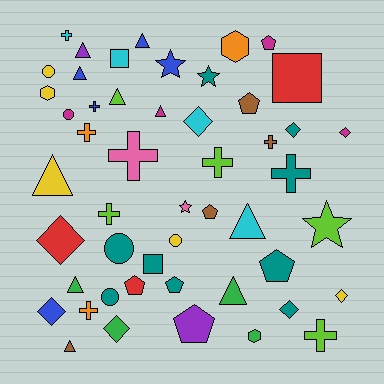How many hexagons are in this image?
There are 3 hexagons.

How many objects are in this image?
There are 50 objects.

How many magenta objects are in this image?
There are 4 magenta objects.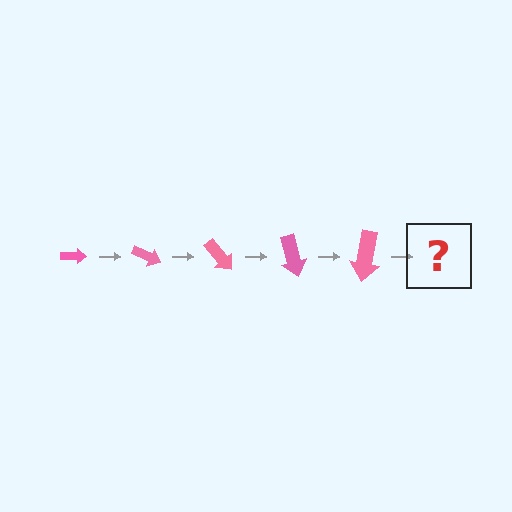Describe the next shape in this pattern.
It should be an arrow, larger than the previous one and rotated 125 degrees from the start.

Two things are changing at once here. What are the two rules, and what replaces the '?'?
The two rules are that the arrow grows larger each step and it rotates 25 degrees each step. The '?' should be an arrow, larger than the previous one and rotated 125 degrees from the start.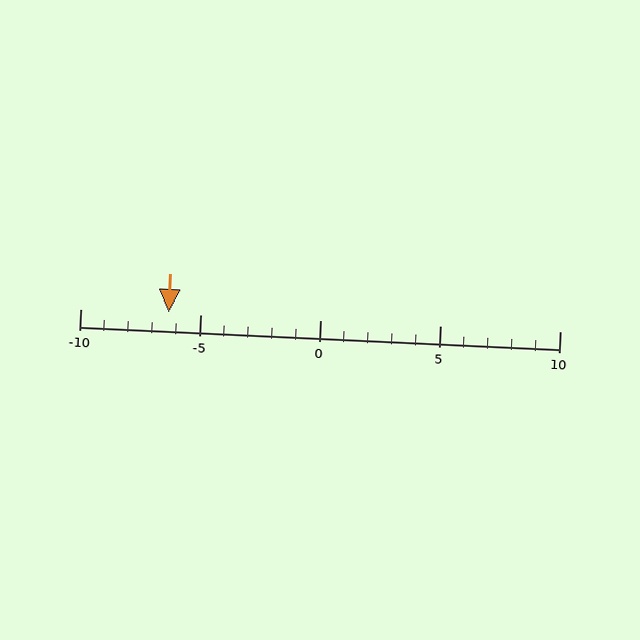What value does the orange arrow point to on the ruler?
The orange arrow points to approximately -6.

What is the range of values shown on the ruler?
The ruler shows values from -10 to 10.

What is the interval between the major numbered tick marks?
The major tick marks are spaced 5 units apart.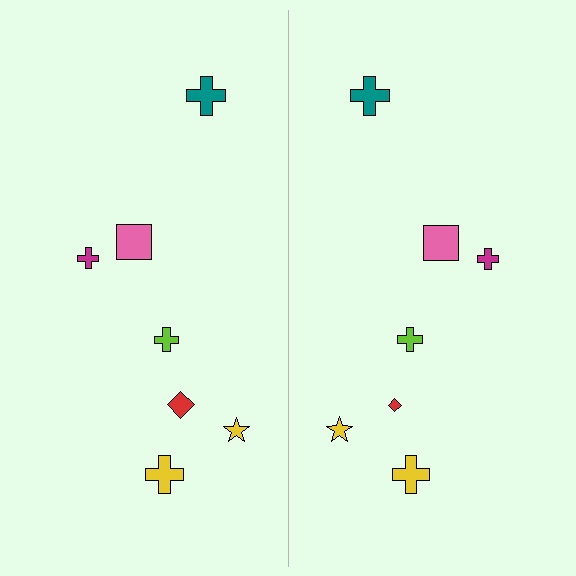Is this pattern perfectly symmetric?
No, the pattern is not perfectly symmetric. The red diamond on the right side has a different size than its mirror counterpart.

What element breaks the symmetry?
The red diamond on the right side has a different size than its mirror counterpart.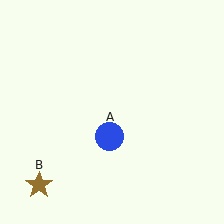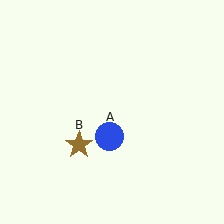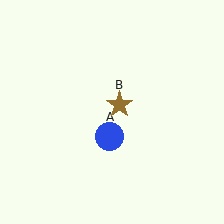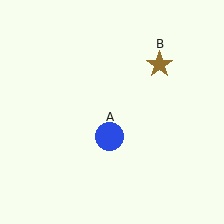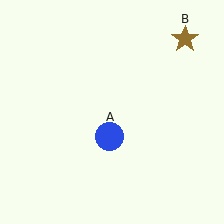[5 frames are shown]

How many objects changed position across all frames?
1 object changed position: brown star (object B).